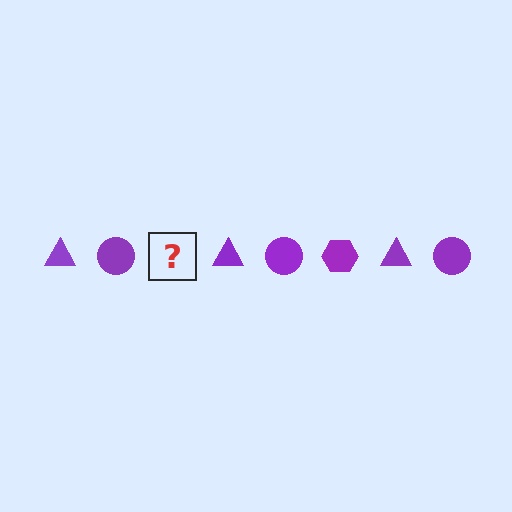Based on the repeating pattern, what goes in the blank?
The blank should be a purple hexagon.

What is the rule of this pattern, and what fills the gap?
The rule is that the pattern cycles through triangle, circle, hexagon shapes in purple. The gap should be filled with a purple hexagon.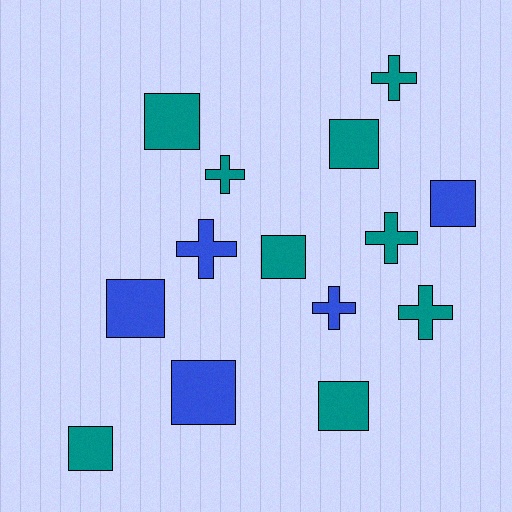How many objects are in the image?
There are 14 objects.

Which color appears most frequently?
Teal, with 9 objects.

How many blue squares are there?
There are 3 blue squares.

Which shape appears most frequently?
Square, with 8 objects.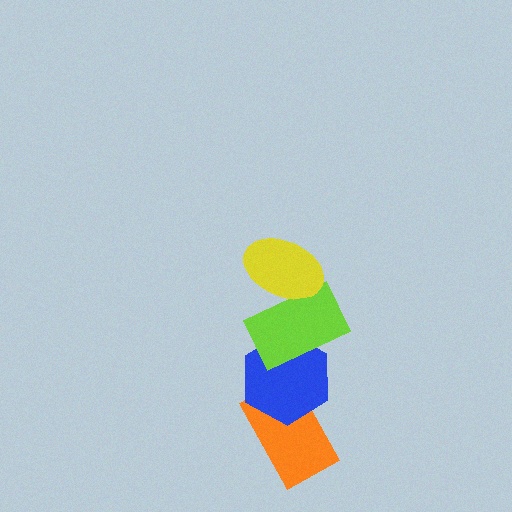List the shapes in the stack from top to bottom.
From top to bottom: the yellow ellipse, the lime rectangle, the blue hexagon, the orange rectangle.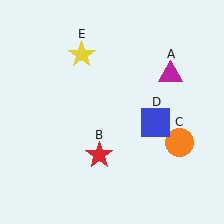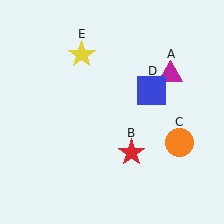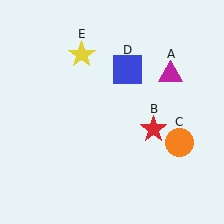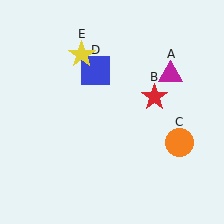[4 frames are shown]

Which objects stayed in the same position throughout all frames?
Magenta triangle (object A) and orange circle (object C) and yellow star (object E) remained stationary.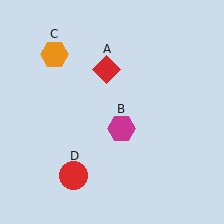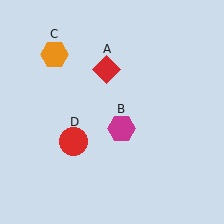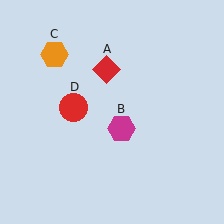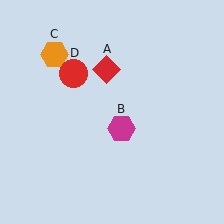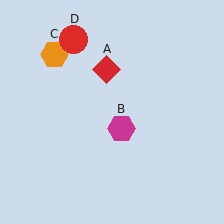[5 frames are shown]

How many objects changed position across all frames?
1 object changed position: red circle (object D).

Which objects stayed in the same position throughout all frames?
Red diamond (object A) and magenta hexagon (object B) and orange hexagon (object C) remained stationary.